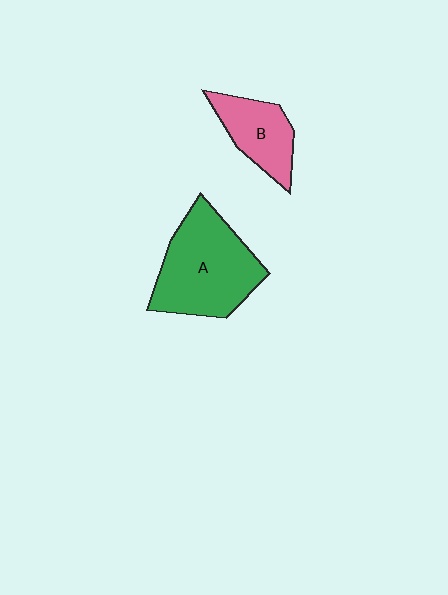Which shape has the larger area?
Shape A (green).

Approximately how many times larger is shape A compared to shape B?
Approximately 1.9 times.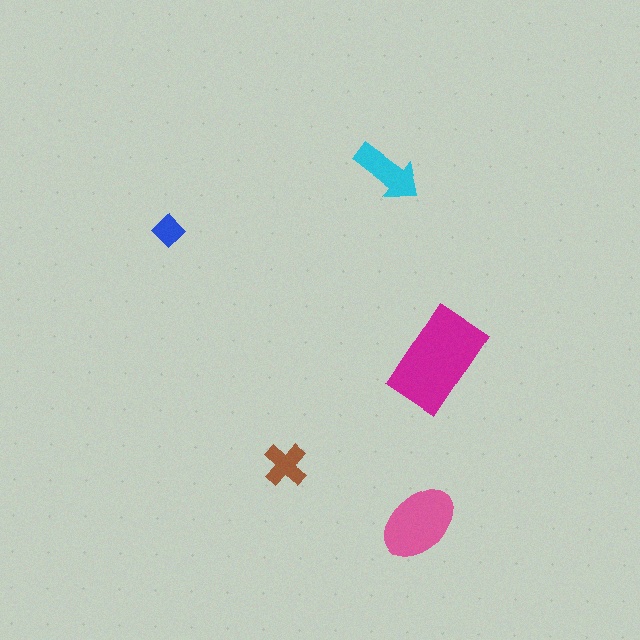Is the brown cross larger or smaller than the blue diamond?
Larger.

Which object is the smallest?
The blue diamond.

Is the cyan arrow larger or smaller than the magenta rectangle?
Smaller.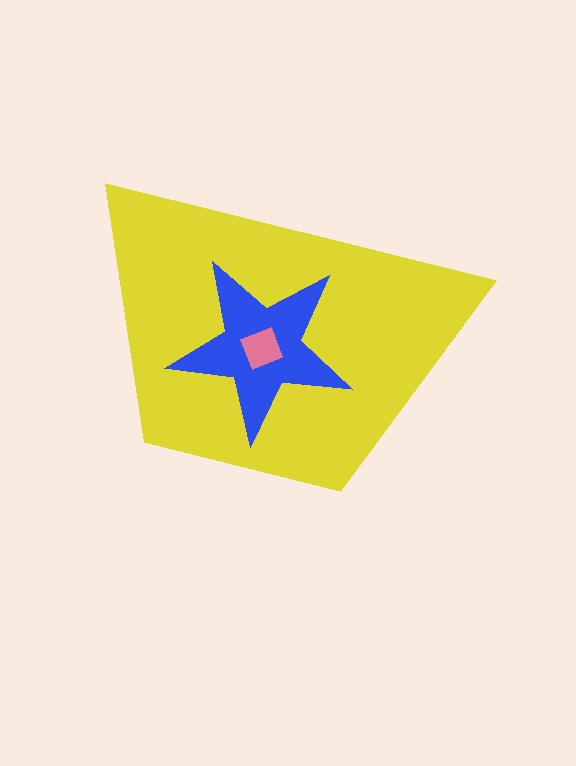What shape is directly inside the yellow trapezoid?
The blue star.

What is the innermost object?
The pink diamond.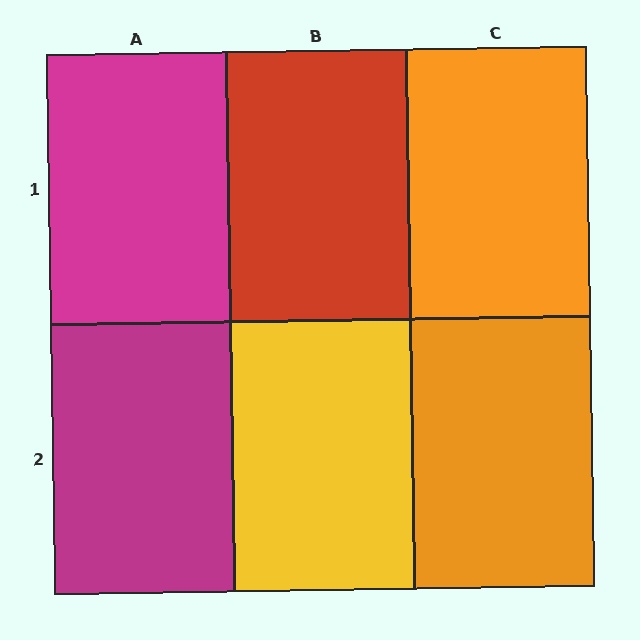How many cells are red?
1 cell is red.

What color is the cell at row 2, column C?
Orange.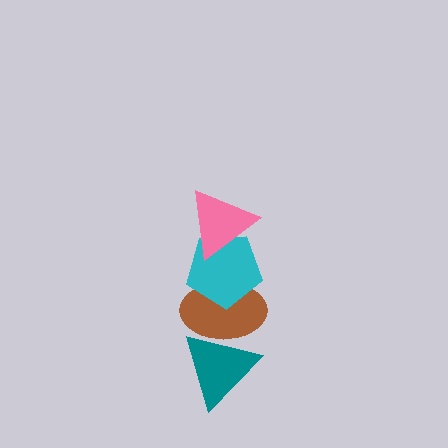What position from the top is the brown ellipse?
The brown ellipse is 3rd from the top.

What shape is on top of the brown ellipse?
The cyan pentagon is on top of the brown ellipse.